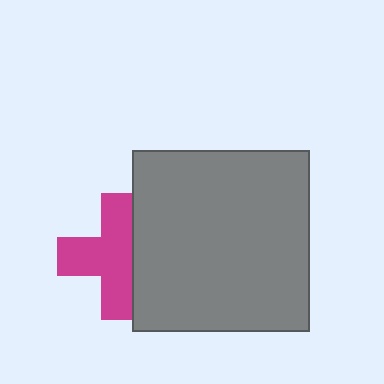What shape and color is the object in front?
The object in front is a gray rectangle.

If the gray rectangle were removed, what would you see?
You would see the complete magenta cross.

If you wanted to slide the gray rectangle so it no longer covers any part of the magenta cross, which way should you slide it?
Slide it right — that is the most direct way to separate the two shapes.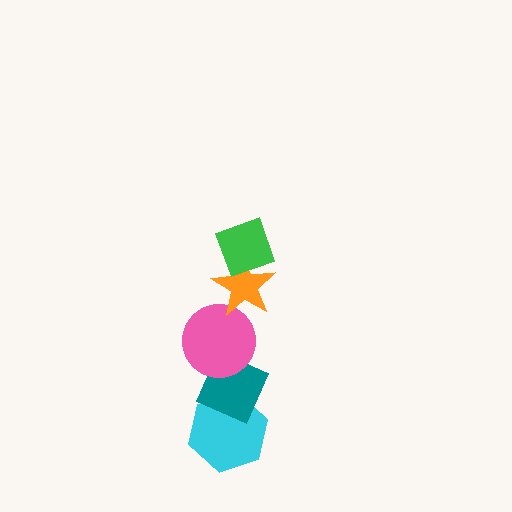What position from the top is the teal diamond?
The teal diamond is 4th from the top.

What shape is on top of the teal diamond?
The pink circle is on top of the teal diamond.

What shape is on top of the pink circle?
The orange star is on top of the pink circle.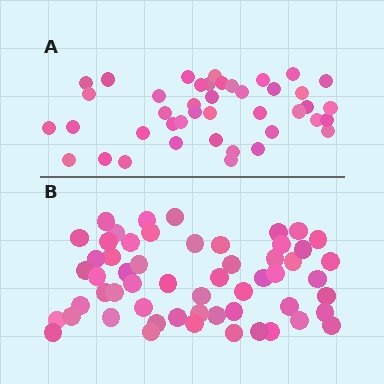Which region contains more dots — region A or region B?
Region B (the bottom region) has more dots.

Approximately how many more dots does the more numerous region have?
Region B has approximately 15 more dots than region A.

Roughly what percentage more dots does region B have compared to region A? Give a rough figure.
About 35% more.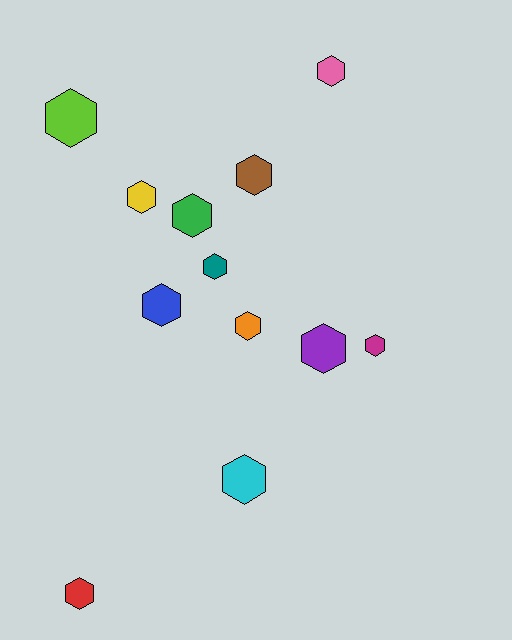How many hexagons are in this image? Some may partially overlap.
There are 12 hexagons.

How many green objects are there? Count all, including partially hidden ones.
There is 1 green object.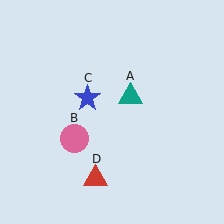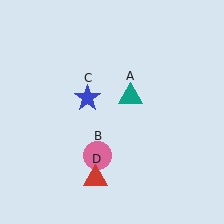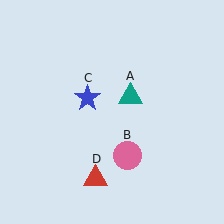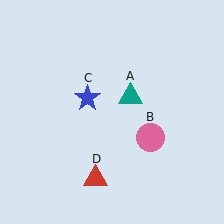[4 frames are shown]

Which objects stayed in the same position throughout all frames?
Teal triangle (object A) and blue star (object C) and red triangle (object D) remained stationary.